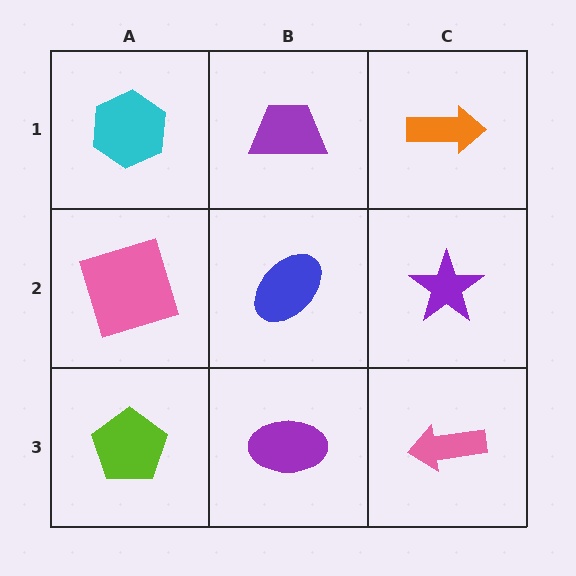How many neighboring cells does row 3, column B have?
3.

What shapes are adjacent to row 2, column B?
A purple trapezoid (row 1, column B), a purple ellipse (row 3, column B), a pink square (row 2, column A), a purple star (row 2, column C).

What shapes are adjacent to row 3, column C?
A purple star (row 2, column C), a purple ellipse (row 3, column B).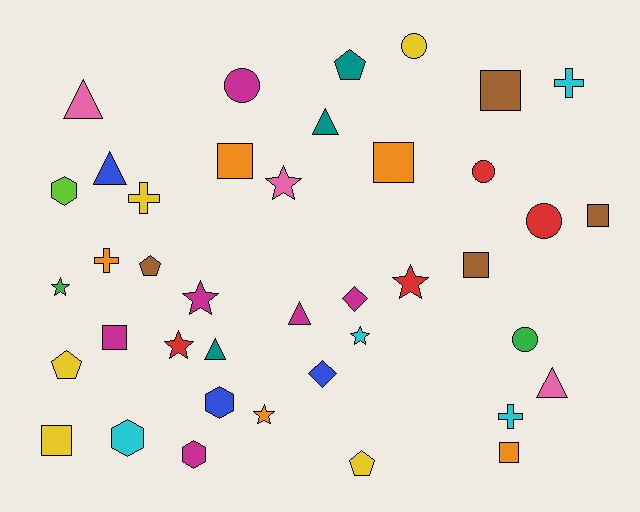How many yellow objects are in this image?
There are 5 yellow objects.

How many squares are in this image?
There are 8 squares.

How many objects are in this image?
There are 40 objects.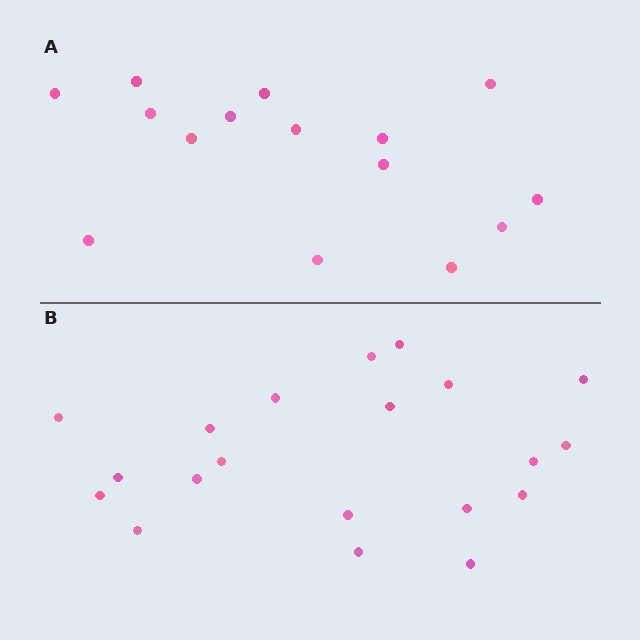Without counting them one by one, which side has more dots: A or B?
Region B (the bottom region) has more dots.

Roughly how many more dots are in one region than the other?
Region B has about 5 more dots than region A.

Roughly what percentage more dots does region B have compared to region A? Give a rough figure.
About 35% more.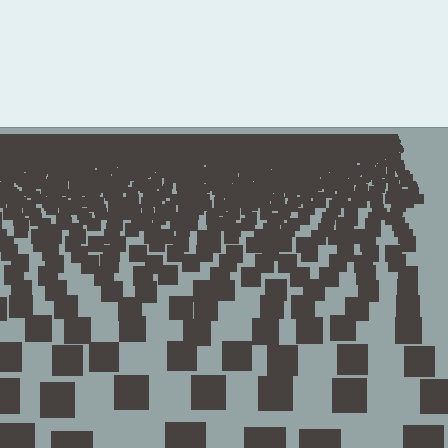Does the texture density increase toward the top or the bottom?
Density increases toward the top.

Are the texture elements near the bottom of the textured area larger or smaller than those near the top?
Larger. Near the bottom, elements are closer to the viewer and appear at a bigger on-screen size.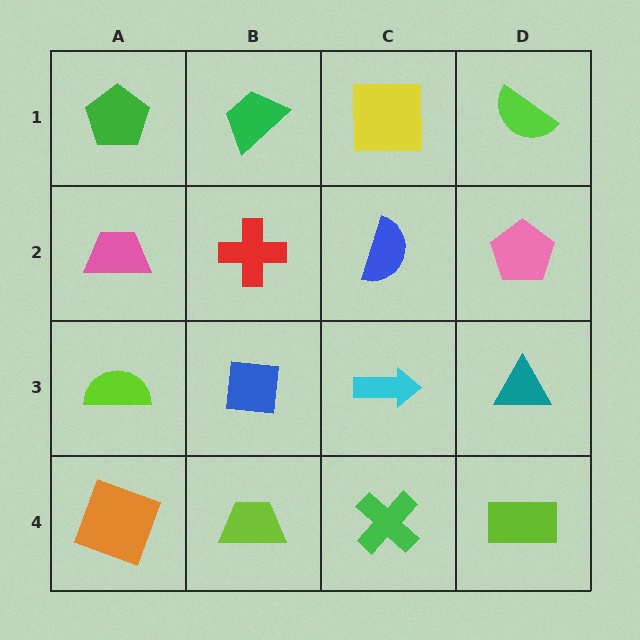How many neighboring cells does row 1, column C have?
3.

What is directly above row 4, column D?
A teal triangle.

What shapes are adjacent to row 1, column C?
A blue semicircle (row 2, column C), a green trapezoid (row 1, column B), a lime semicircle (row 1, column D).